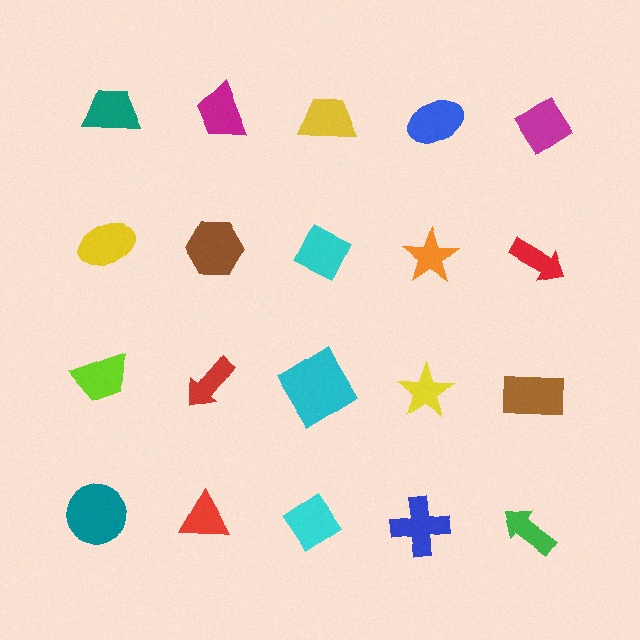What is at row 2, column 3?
A cyan diamond.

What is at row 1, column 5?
A magenta diamond.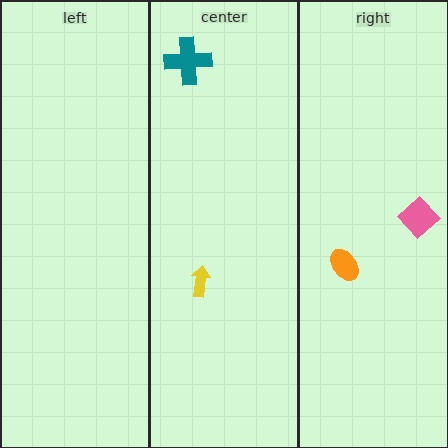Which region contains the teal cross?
The center region.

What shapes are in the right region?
The orange ellipse, the pink diamond.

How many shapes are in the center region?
2.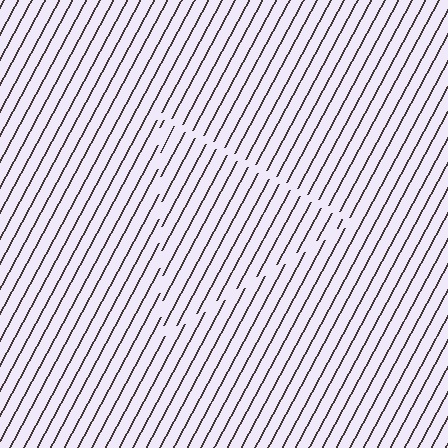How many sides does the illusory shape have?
3 sides — the line-ends trace a triangle.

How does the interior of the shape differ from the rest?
The interior of the shape contains the same grating, shifted by half a period — the contour is defined by the phase discontinuity where line-ends from the inner and outer gratings abut.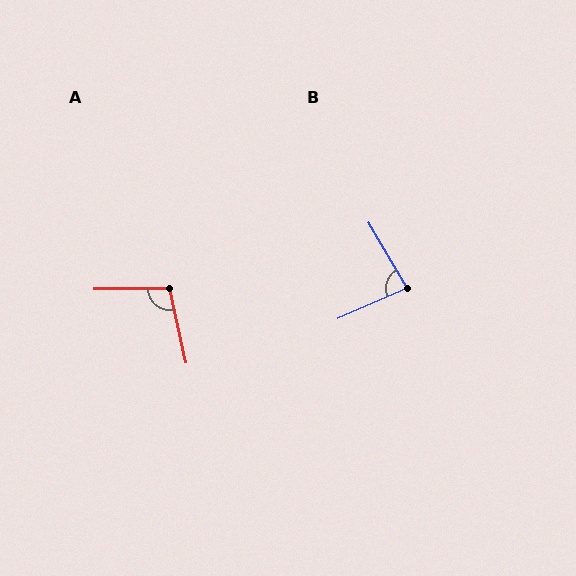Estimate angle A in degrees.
Approximately 102 degrees.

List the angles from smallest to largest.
B (83°), A (102°).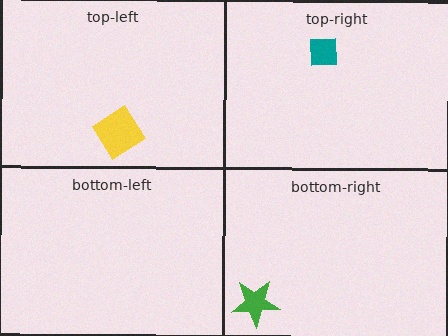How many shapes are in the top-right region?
1.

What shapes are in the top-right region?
The teal square.